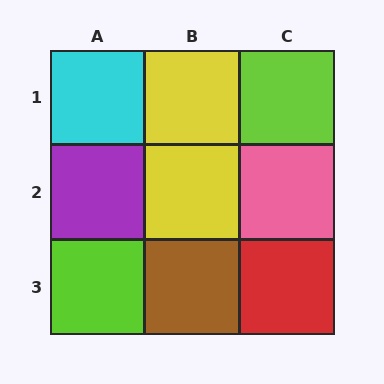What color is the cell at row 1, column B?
Yellow.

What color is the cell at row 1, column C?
Lime.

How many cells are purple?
1 cell is purple.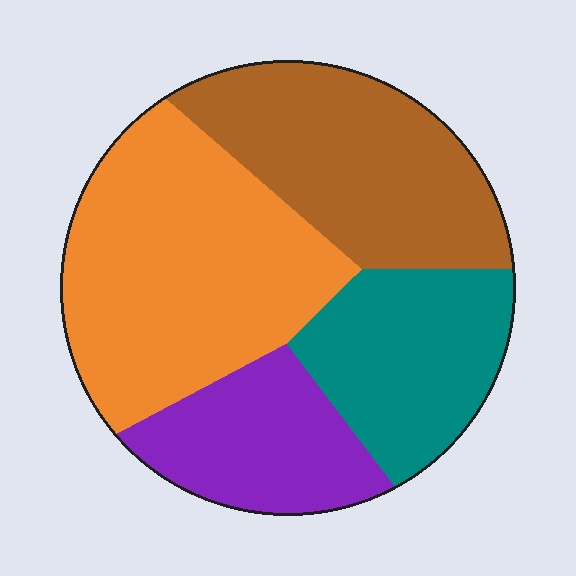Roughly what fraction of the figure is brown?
Brown takes up about one quarter (1/4) of the figure.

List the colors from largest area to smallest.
From largest to smallest: orange, brown, teal, purple.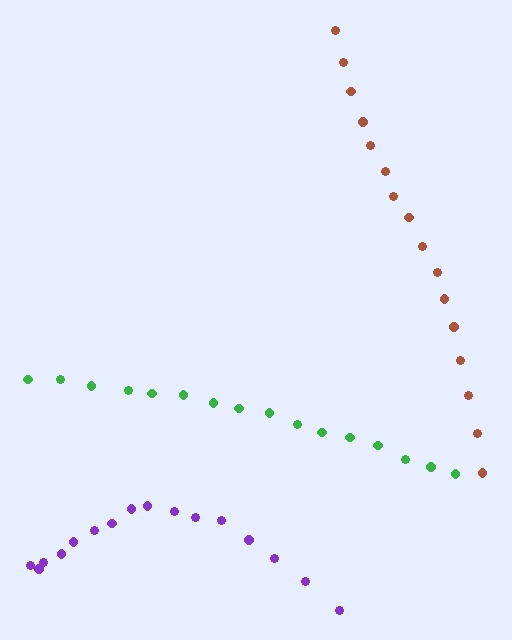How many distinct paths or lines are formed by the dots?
There are 3 distinct paths.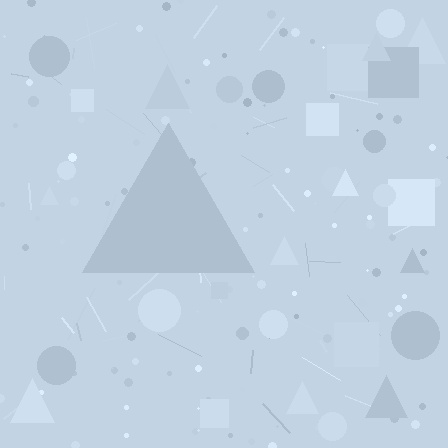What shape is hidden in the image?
A triangle is hidden in the image.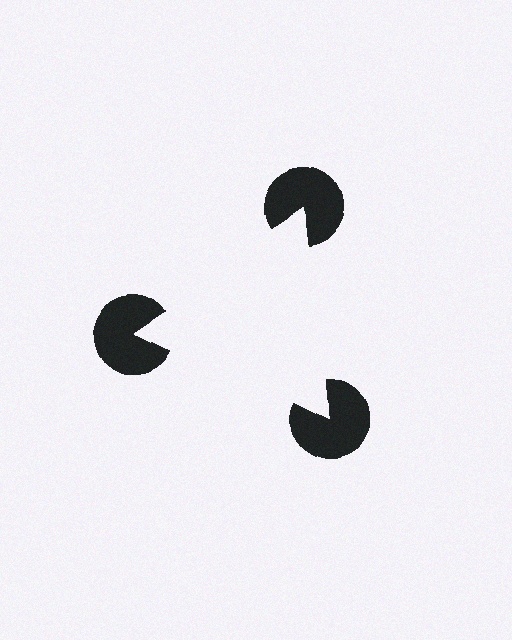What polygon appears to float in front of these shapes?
An illusory triangle — its edges are inferred from the aligned wedge cuts in the pac-man discs, not physically drawn.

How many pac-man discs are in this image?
There are 3 — one at each vertex of the illusory triangle.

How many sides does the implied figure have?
3 sides.